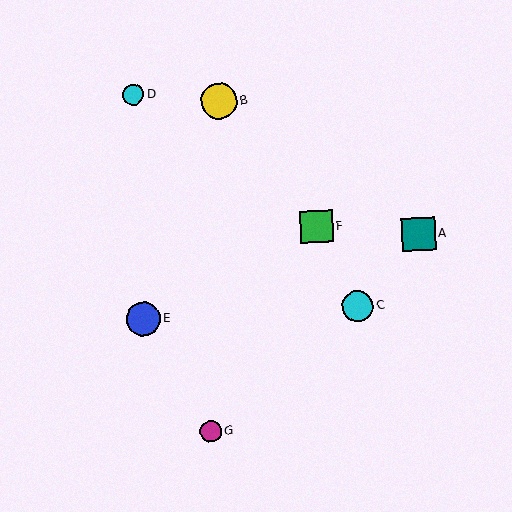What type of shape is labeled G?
Shape G is a magenta circle.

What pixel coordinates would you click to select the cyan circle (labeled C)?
Click at (358, 306) to select the cyan circle C.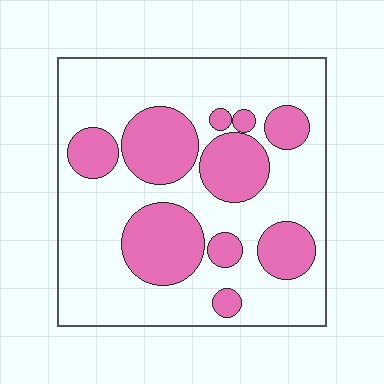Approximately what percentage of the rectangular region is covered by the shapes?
Approximately 30%.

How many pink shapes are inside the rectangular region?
10.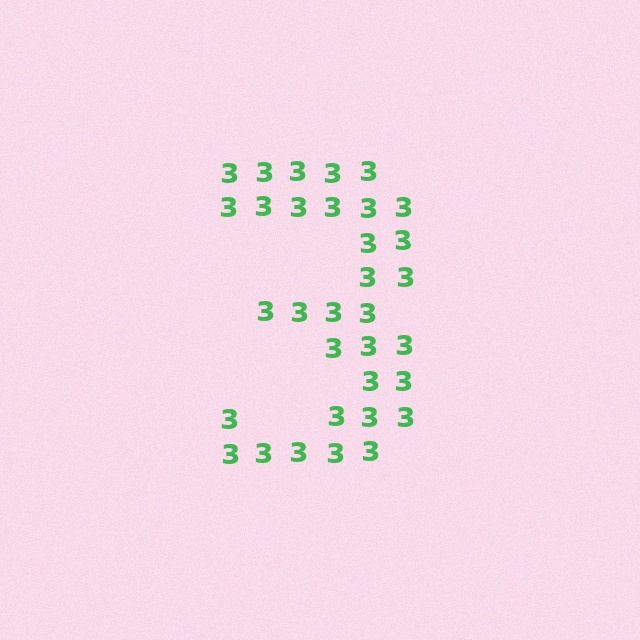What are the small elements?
The small elements are digit 3's.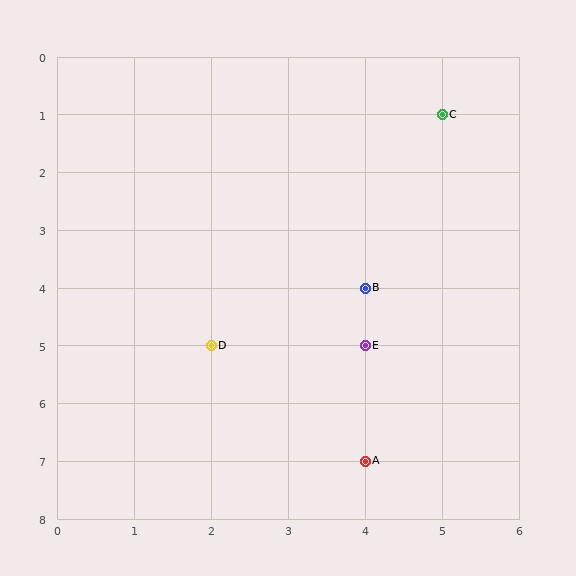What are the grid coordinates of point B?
Point B is at grid coordinates (4, 4).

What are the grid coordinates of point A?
Point A is at grid coordinates (4, 7).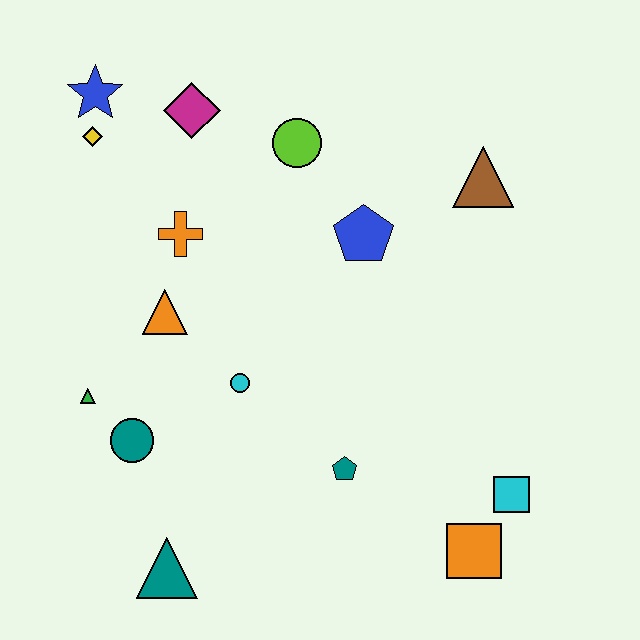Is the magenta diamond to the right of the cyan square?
No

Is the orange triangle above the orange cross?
No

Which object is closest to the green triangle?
The teal circle is closest to the green triangle.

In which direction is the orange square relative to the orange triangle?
The orange square is to the right of the orange triangle.